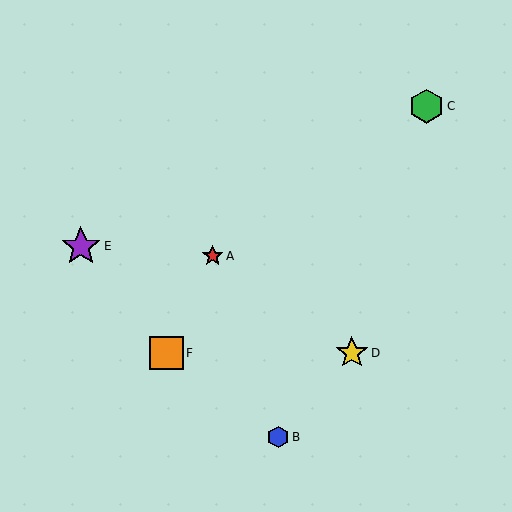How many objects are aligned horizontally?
2 objects (D, F) are aligned horizontally.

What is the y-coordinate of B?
Object B is at y≈437.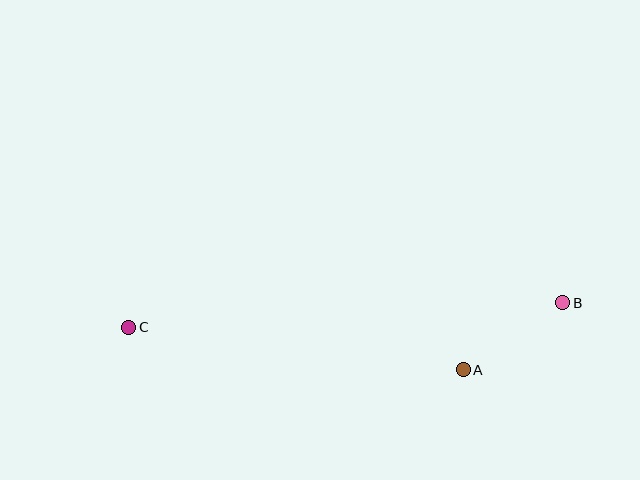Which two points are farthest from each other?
Points B and C are farthest from each other.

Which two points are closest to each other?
Points A and B are closest to each other.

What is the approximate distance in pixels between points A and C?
The distance between A and C is approximately 337 pixels.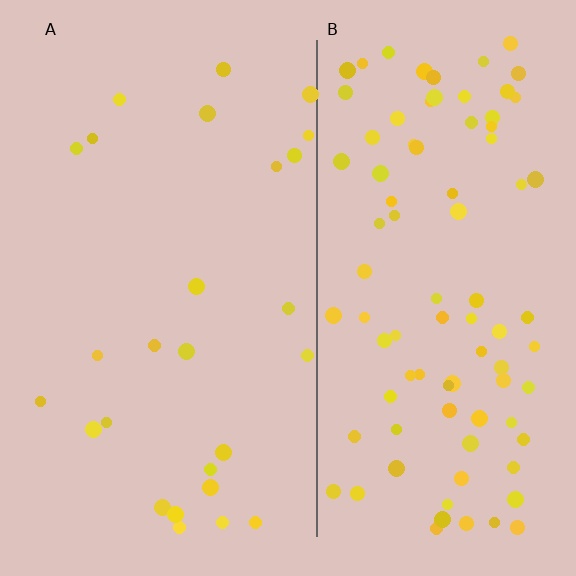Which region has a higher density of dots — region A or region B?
B (the right).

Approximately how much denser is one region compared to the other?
Approximately 3.4× — region B over region A.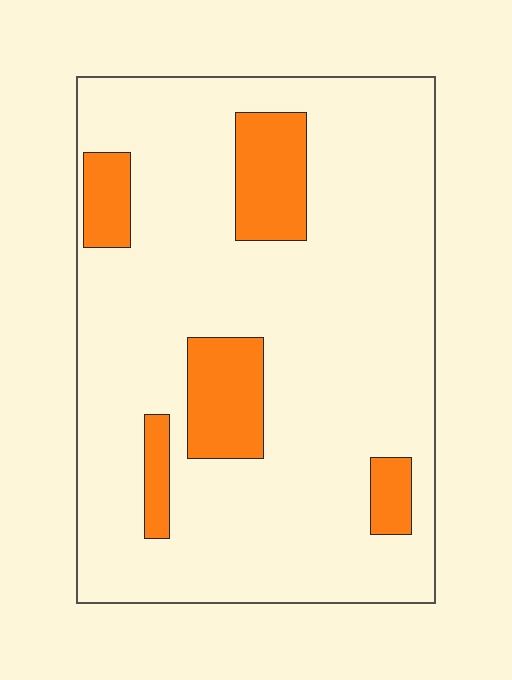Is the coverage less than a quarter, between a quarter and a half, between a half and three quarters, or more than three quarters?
Less than a quarter.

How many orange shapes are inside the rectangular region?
5.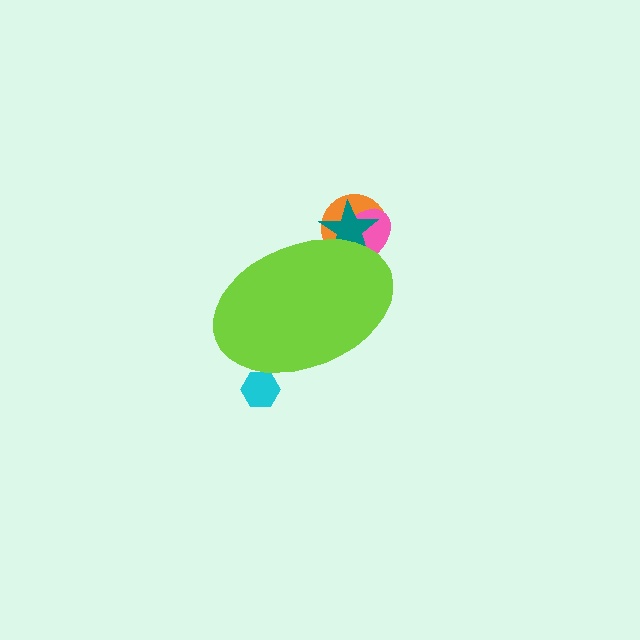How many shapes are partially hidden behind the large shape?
4 shapes are partially hidden.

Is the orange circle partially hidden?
Yes, the orange circle is partially hidden behind the lime ellipse.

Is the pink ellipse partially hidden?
Yes, the pink ellipse is partially hidden behind the lime ellipse.